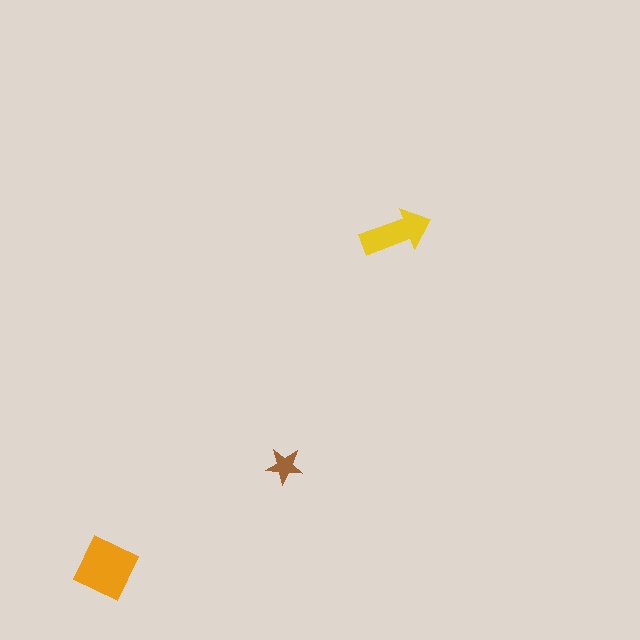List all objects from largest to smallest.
The orange diamond, the yellow arrow, the brown star.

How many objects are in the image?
There are 3 objects in the image.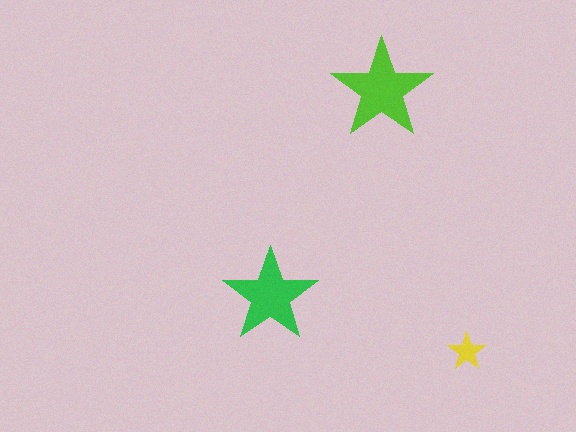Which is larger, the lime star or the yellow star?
The lime one.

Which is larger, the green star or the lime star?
The lime one.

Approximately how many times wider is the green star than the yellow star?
About 2.5 times wider.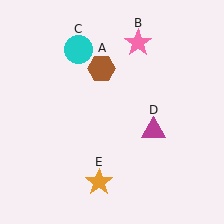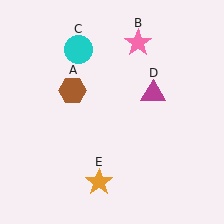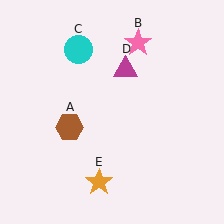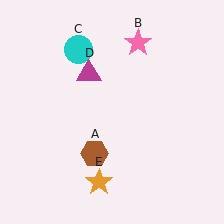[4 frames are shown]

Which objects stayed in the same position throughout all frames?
Pink star (object B) and cyan circle (object C) and orange star (object E) remained stationary.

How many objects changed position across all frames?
2 objects changed position: brown hexagon (object A), magenta triangle (object D).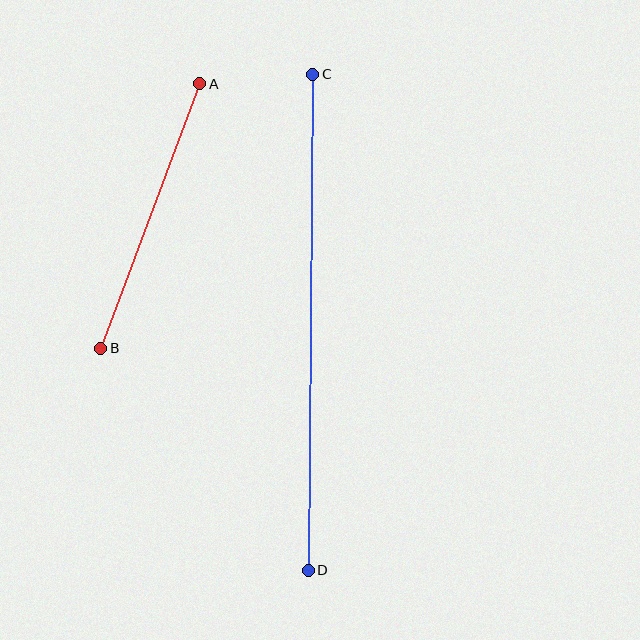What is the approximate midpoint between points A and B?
The midpoint is at approximately (150, 216) pixels.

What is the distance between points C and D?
The distance is approximately 496 pixels.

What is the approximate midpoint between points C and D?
The midpoint is at approximately (310, 322) pixels.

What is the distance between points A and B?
The distance is approximately 283 pixels.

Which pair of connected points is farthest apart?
Points C and D are farthest apart.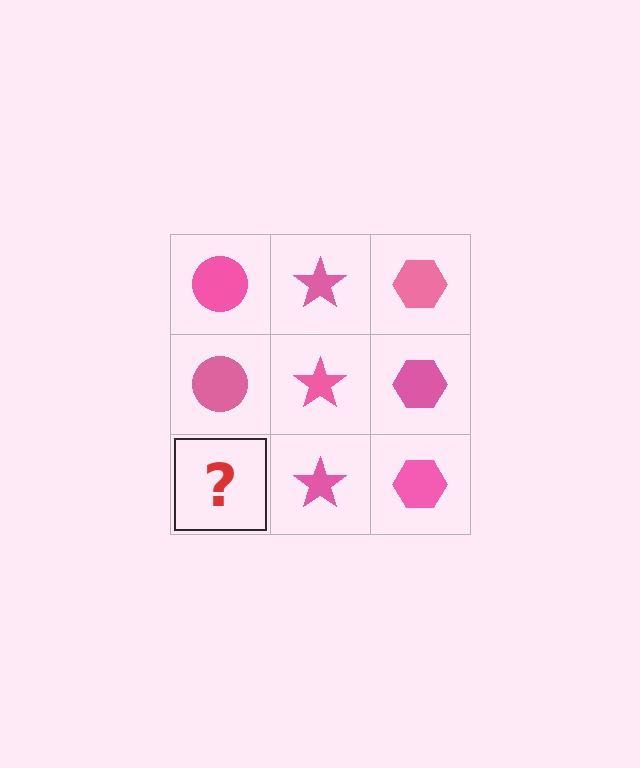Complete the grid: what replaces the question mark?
The question mark should be replaced with a pink circle.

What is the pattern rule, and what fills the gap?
The rule is that each column has a consistent shape. The gap should be filled with a pink circle.